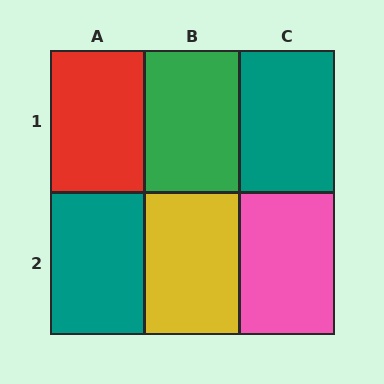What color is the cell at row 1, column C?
Teal.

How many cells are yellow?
1 cell is yellow.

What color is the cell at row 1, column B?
Green.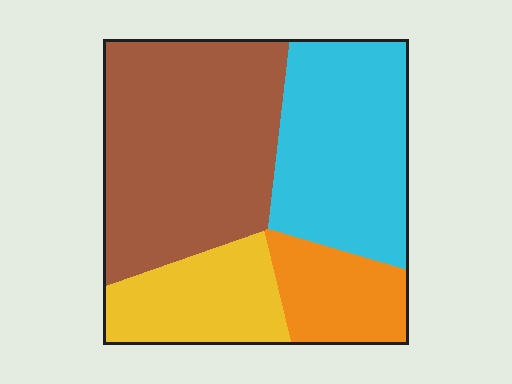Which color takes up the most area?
Brown, at roughly 40%.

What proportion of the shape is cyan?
Cyan takes up between a sixth and a third of the shape.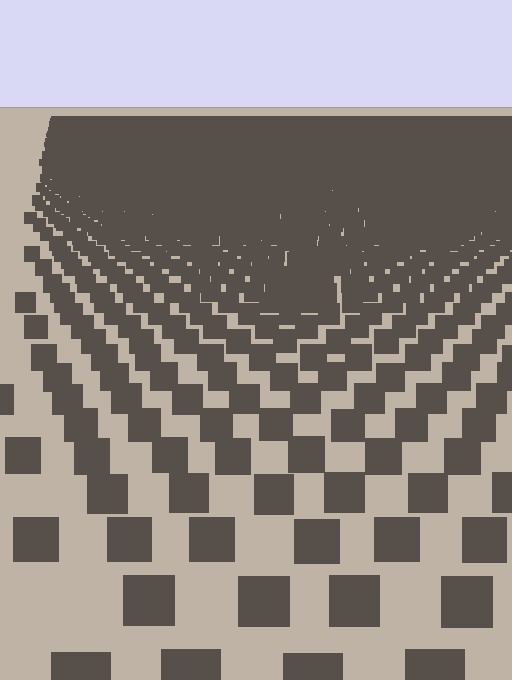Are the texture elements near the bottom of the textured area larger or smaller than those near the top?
Larger. Near the bottom, elements are closer to the viewer and appear at a bigger on-screen size.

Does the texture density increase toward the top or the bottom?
Density increases toward the top.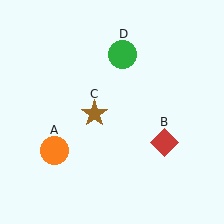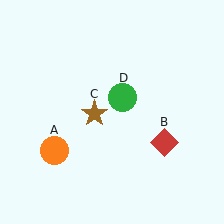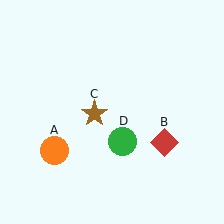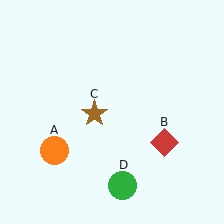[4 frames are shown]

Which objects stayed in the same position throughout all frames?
Orange circle (object A) and red diamond (object B) and brown star (object C) remained stationary.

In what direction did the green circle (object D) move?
The green circle (object D) moved down.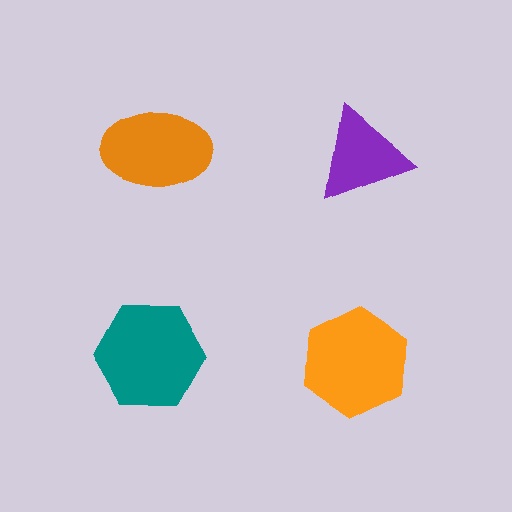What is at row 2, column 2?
An orange hexagon.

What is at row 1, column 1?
An orange ellipse.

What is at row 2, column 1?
A teal hexagon.